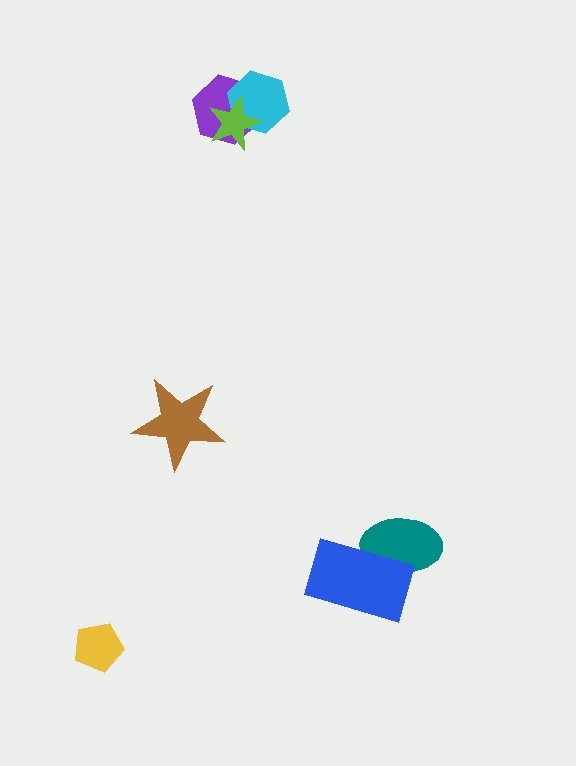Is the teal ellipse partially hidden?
Yes, it is partially covered by another shape.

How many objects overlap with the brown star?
0 objects overlap with the brown star.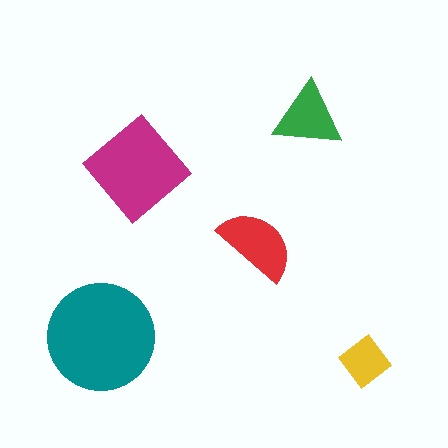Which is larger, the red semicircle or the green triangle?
The red semicircle.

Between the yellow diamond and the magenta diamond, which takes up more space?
The magenta diamond.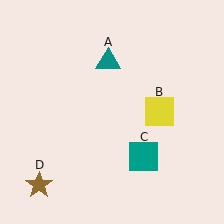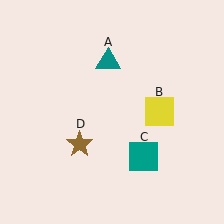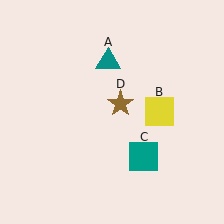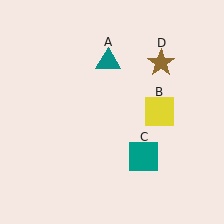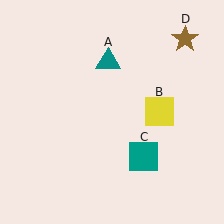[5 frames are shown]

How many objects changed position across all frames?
1 object changed position: brown star (object D).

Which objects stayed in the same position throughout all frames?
Teal triangle (object A) and yellow square (object B) and teal square (object C) remained stationary.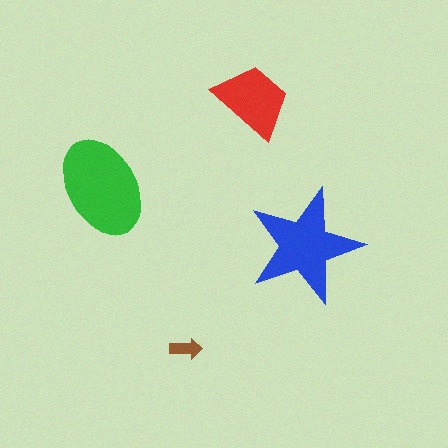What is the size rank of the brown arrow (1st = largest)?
4th.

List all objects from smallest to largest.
The brown arrow, the red trapezoid, the blue star, the green ellipse.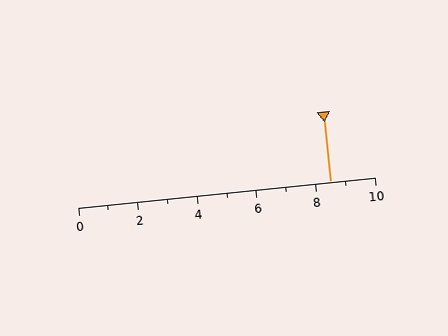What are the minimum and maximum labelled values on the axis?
The axis runs from 0 to 10.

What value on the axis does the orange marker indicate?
The marker indicates approximately 8.5.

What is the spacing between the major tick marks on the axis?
The major ticks are spaced 2 apart.